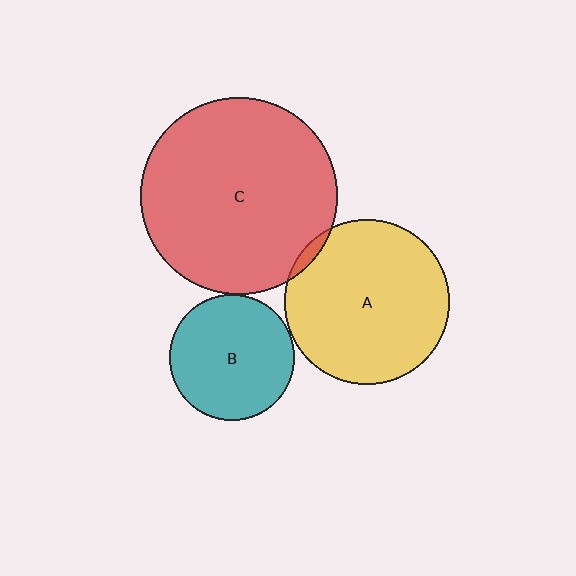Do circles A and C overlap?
Yes.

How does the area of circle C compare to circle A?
Approximately 1.4 times.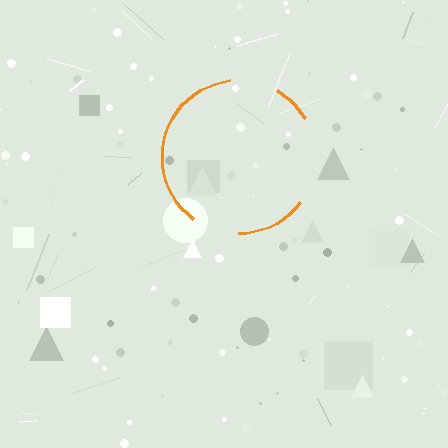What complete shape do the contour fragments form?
The contour fragments form a circle.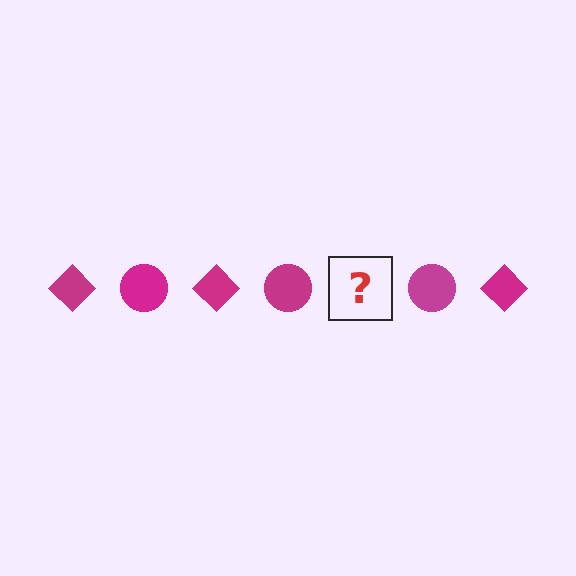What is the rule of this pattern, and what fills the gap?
The rule is that the pattern cycles through diamond, circle shapes in magenta. The gap should be filled with a magenta diamond.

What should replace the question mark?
The question mark should be replaced with a magenta diamond.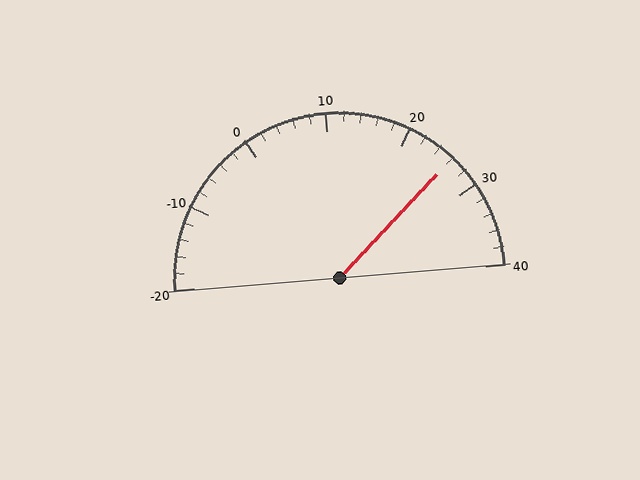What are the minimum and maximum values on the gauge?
The gauge ranges from -20 to 40.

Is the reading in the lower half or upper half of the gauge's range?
The reading is in the upper half of the range (-20 to 40).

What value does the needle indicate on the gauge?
The needle indicates approximately 26.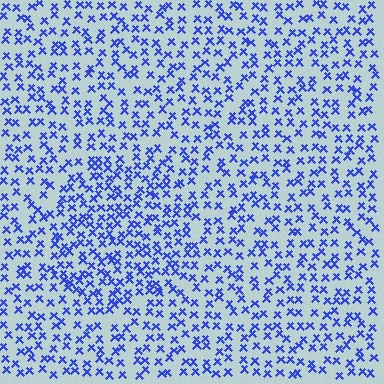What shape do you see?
I see a circle.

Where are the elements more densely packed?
The elements are more densely packed inside the circle boundary.